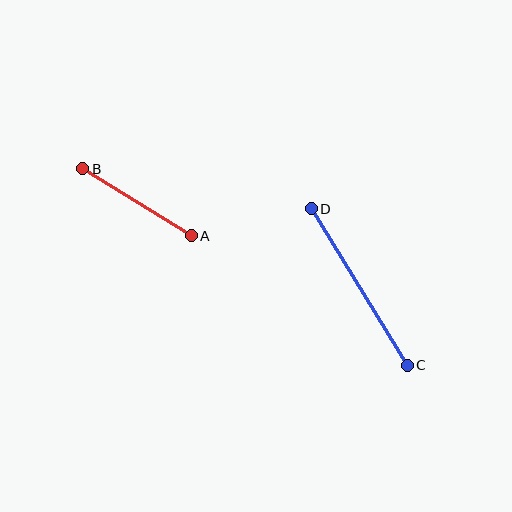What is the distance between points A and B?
The distance is approximately 127 pixels.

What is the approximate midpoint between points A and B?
The midpoint is at approximately (137, 202) pixels.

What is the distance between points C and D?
The distance is approximately 184 pixels.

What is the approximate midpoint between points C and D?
The midpoint is at approximately (359, 287) pixels.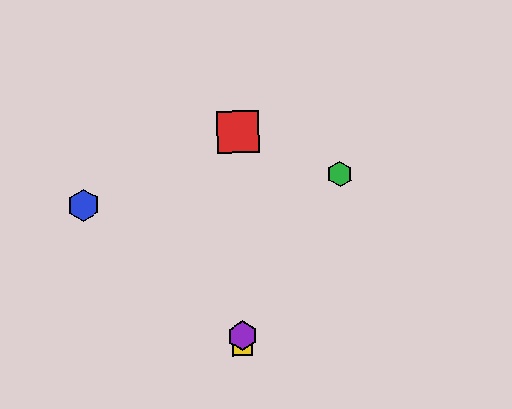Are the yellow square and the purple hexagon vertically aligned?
Yes, both are at x≈243.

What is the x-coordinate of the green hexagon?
The green hexagon is at x≈340.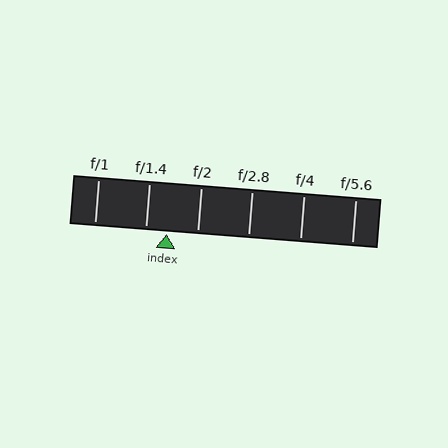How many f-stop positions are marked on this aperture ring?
There are 6 f-stop positions marked.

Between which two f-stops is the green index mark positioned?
The index mark is between f/1.4 and f/2.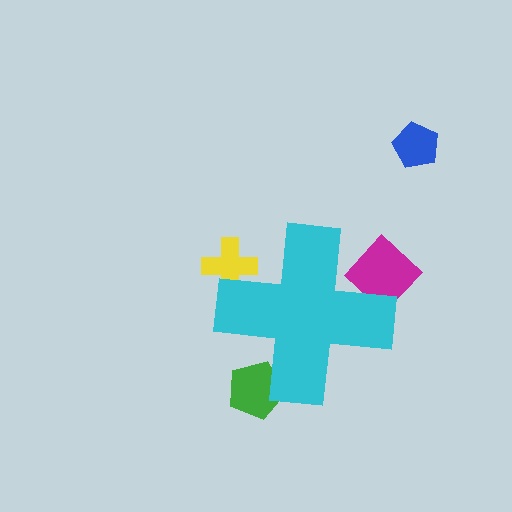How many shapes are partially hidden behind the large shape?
3 shapes are partially hidden.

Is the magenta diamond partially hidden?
Yes, the magenta diamond is partially hidden behind the cyan cross.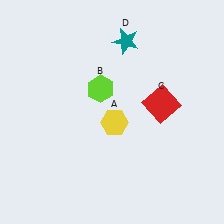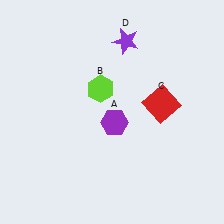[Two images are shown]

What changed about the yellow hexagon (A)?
In Image 1, A is yellow. In Image 2, it changed to purple.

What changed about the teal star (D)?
In Image 1, D is teal. In Image 2, it changed to purple.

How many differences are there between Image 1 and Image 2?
There are 2 differences between the two images.